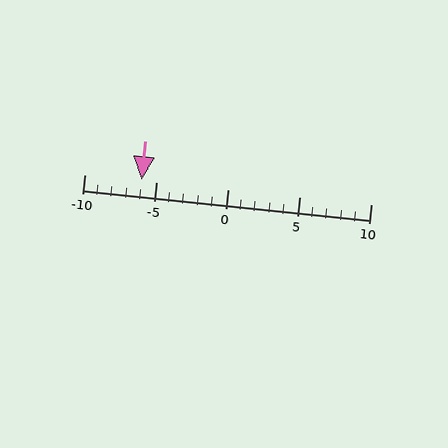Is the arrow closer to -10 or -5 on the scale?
The arrow is closer to -5.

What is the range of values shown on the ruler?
The ruler shows values from -10 to 10.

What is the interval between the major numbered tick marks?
The major tick marks are spaced 5 units apart.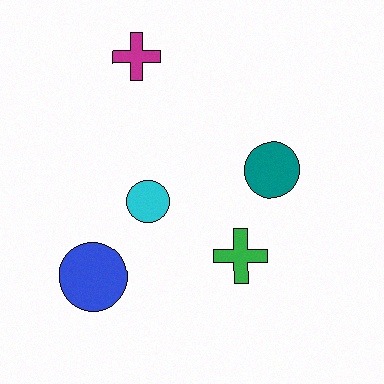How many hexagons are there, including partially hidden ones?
There are no hexagons.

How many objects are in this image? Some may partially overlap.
There are 5 objects.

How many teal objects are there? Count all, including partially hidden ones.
There is 1 teal object.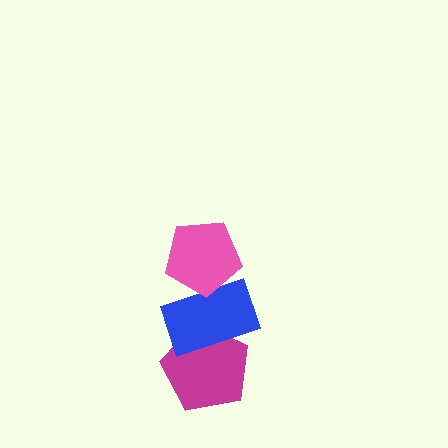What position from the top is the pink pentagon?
The pink pentagon is 1st from the top.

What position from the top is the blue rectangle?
The blue rectangle is 2nd from the top.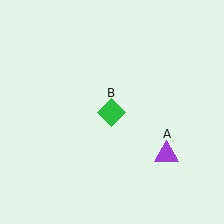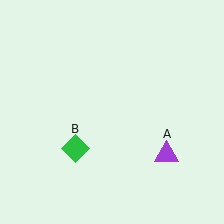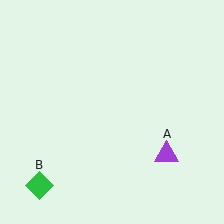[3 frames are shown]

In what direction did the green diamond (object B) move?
The green diamond (object B) moved down and to the left.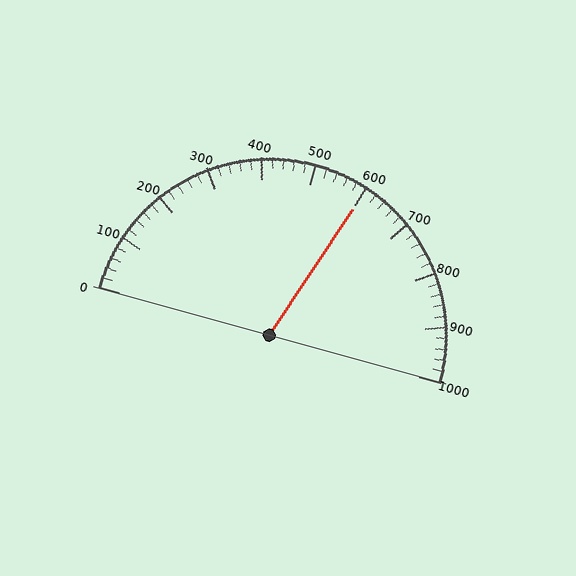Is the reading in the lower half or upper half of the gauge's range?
The reading is in the upper half of the range (0 to 1000).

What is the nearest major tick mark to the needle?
The nearest major tick mark is 600.